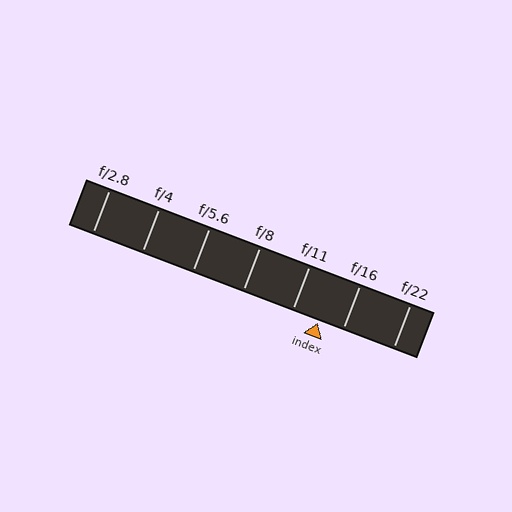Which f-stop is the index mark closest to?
The index mark is closest to f/16.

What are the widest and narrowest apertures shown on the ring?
The widest aperture shown is f/2.8 and the narrowest is f/22.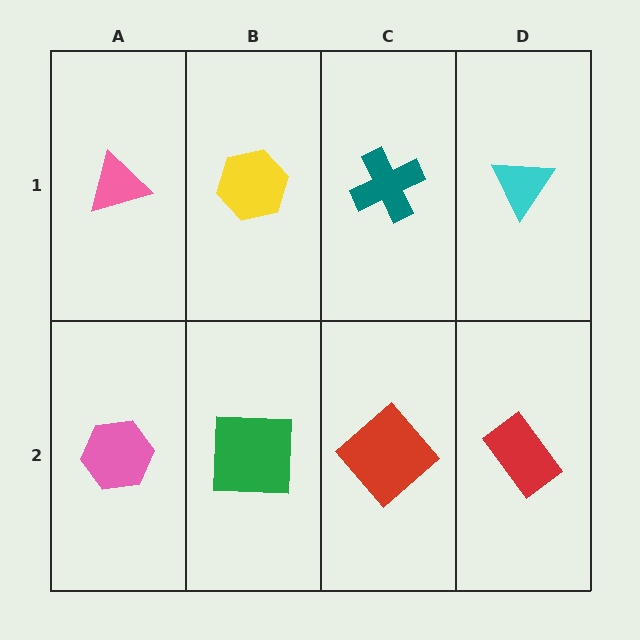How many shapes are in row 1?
4 shapes.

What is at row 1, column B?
A yellow hexagon.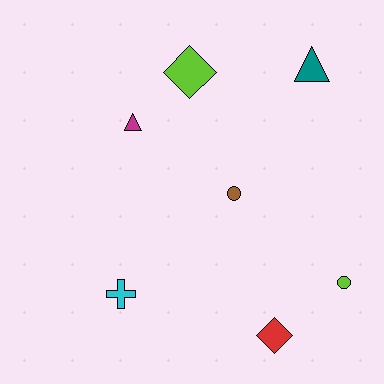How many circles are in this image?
There are 2 circles.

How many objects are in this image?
There are 7 objects.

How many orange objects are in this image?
There are no orange objects.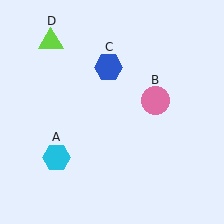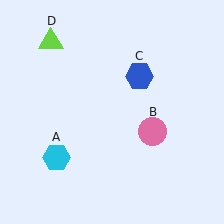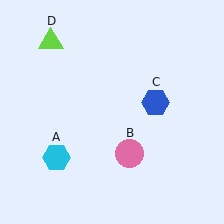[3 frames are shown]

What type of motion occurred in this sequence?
The pink circle (object B), blue hexagon (object C) rotated clockwise around the center of the scene.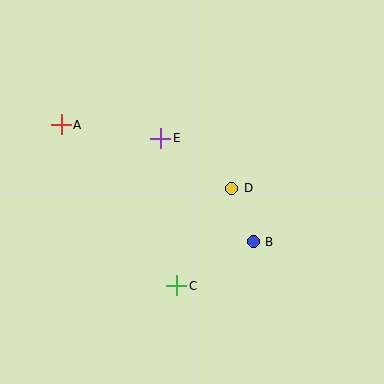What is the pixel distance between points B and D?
The distance between B and D is 58 pixels.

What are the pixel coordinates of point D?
Point D is at (232, 188).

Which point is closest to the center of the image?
Point D at (232, 188) is closest to the center.